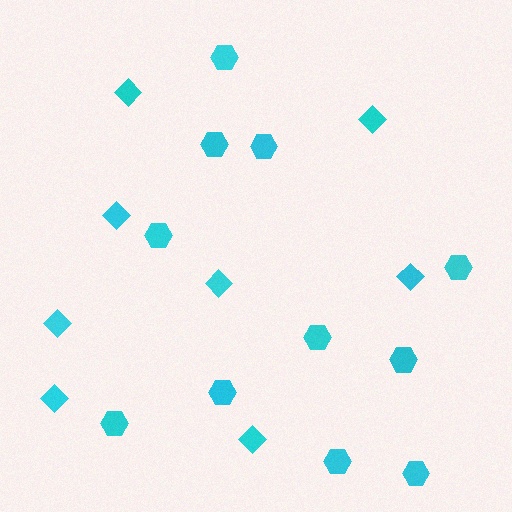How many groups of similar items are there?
There are 2 groups: one group of diamonds (8) and one group of hexagons (11).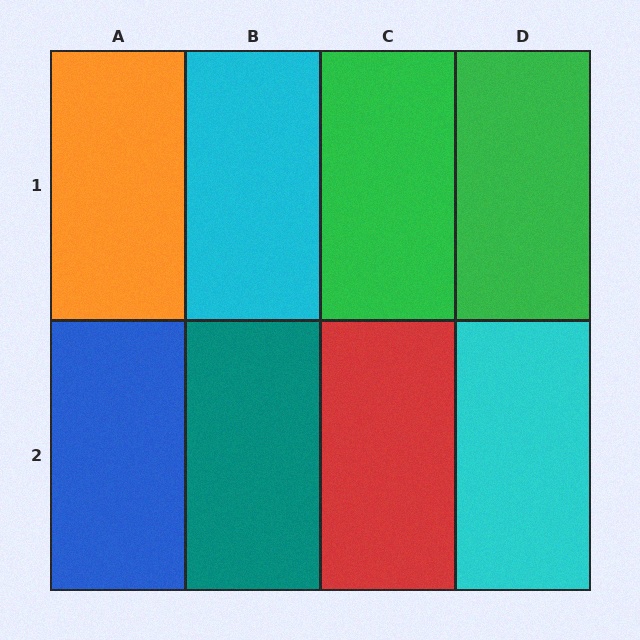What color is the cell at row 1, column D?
Green.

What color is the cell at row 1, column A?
Orange.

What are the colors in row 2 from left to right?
Blue, teal, red, cyan.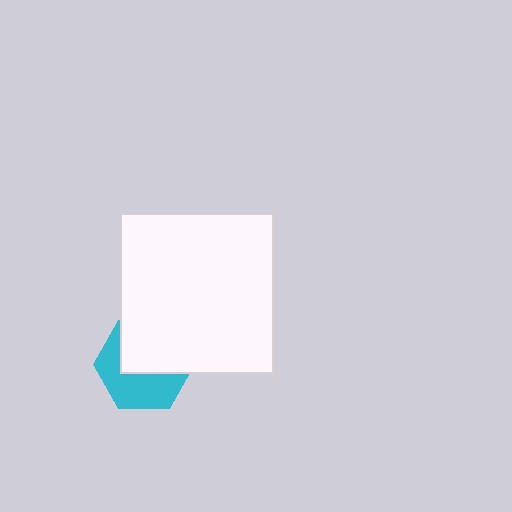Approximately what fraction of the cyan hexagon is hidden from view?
Roughly 51% of the cyan hexagon is hidden behind the white rectangle.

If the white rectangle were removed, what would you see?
You would see the complete cyan hexagon.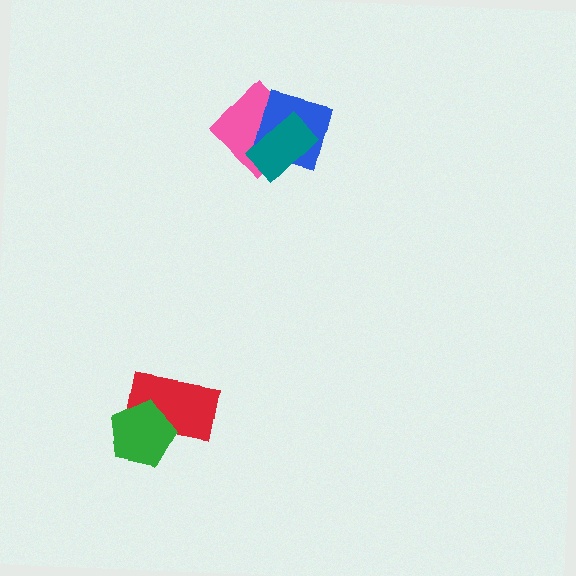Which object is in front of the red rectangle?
The green pentagon is in front of the red rectangle.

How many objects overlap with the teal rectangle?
2 objects overlap with the teal rectangle.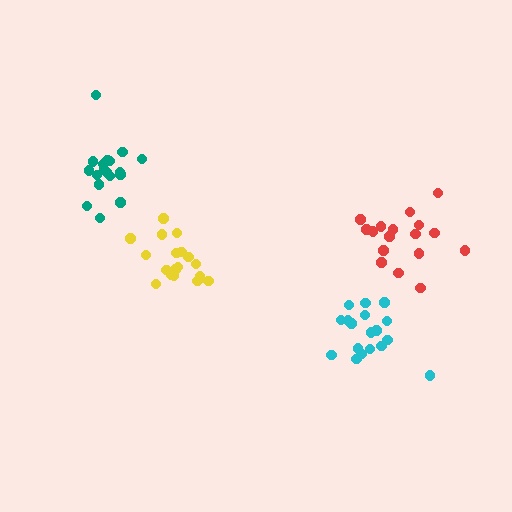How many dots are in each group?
Group 1: 18 dots, Group 2: 19 dots, Group 3: 18 dots, Group 4: 17 dots (72 total).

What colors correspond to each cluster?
The clusters are colored: cyan, yellow, teal, red.